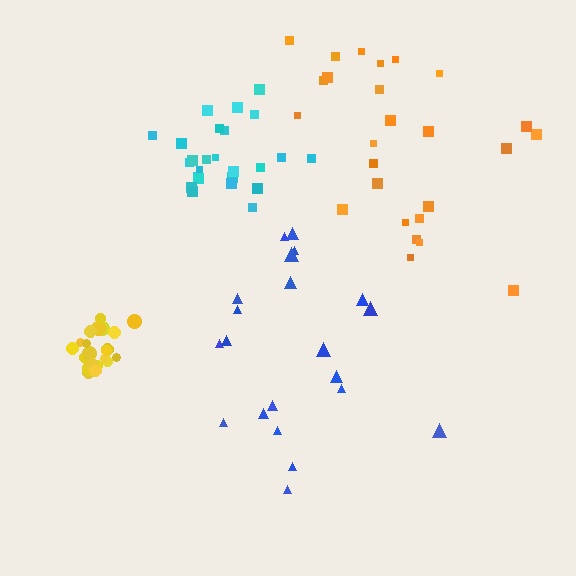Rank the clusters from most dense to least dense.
yellow, cyan, blue, orange.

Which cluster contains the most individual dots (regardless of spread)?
Orange (26).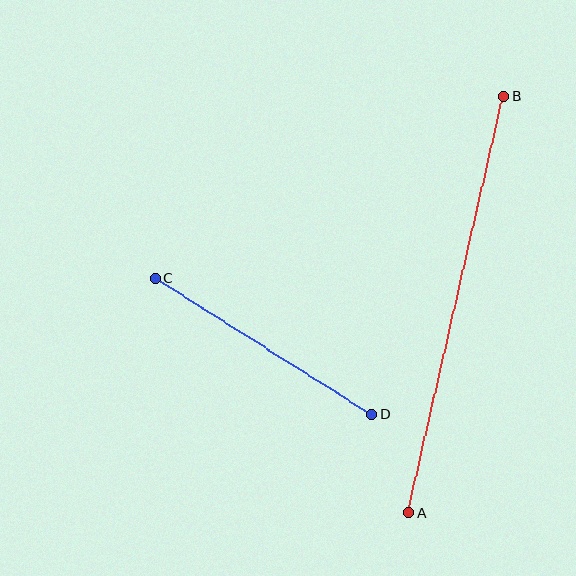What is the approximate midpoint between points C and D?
The midpoint is at approximately (263, 346) pixels.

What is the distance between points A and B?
The distance is approximately 427 pixels.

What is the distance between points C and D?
The distance is approximately 256 pixels.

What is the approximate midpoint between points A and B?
The midpoint is at approximately (456, 304) pixels.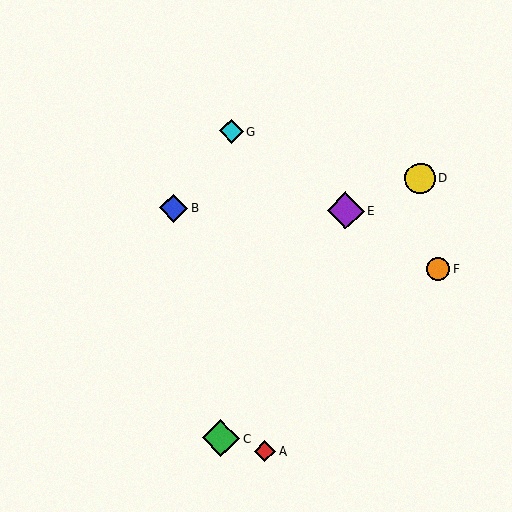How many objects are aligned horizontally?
2 objects (B, E) are aligned horizontally.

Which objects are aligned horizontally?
Objects B, E are aligned horizontally.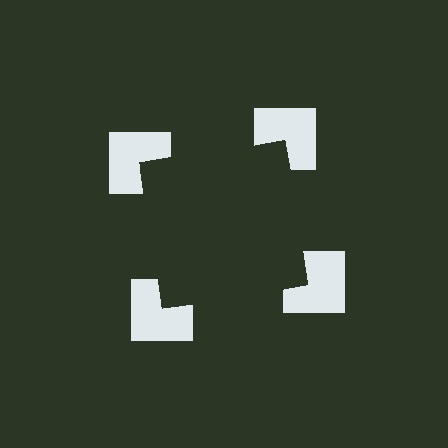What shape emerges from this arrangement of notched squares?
An illusory square — its edges are inferred from the aligned wedge cuts in the notched squares, not physically drawn.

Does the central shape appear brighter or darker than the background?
It typically appears slightly darker than the background, even though no actual brightness change is drawn.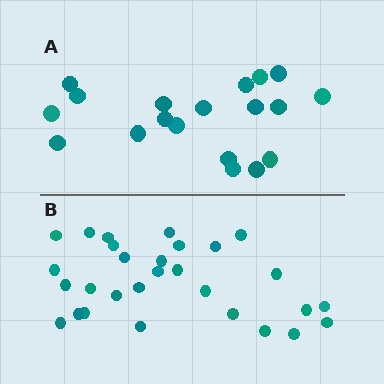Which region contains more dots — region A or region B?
Region B (the bottom region) has more dots.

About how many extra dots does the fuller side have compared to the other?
Region B has roughly 10 or so more dots than region A.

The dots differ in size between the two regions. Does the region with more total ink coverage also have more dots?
No. Region A has more total ink coverage because its dots are larger, but region B actually contains more individual dots. Total area can be misleading — the number of items is what matters here.